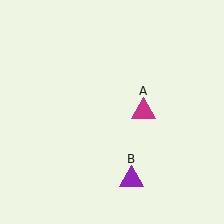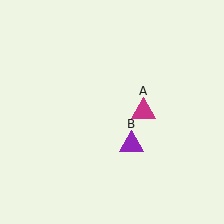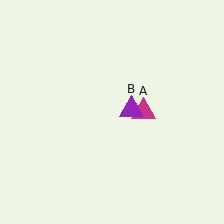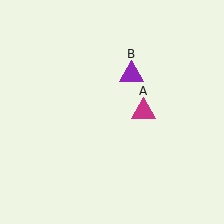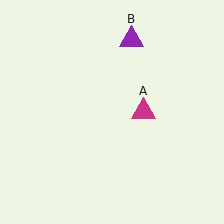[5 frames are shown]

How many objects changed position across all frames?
1 object changed position: purple triangle (object B).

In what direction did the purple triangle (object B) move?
The purple triangle (object B) moved up.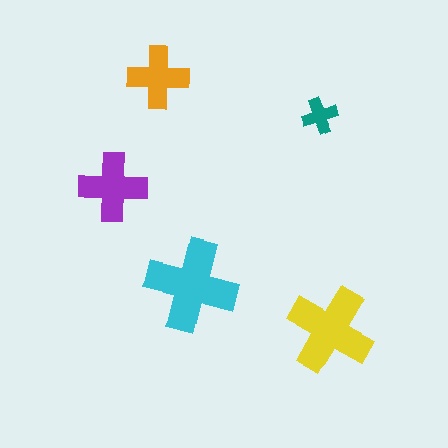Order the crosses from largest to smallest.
the cyan one, the yellow one, the purple one, the orange one, the teal one.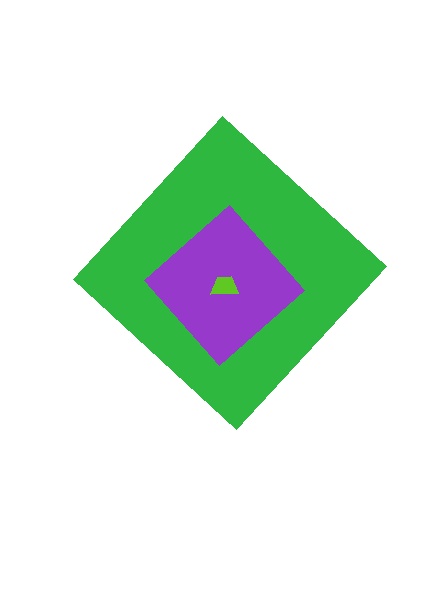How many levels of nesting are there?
3.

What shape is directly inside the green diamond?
The purple diamond.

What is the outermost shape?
The green diamond.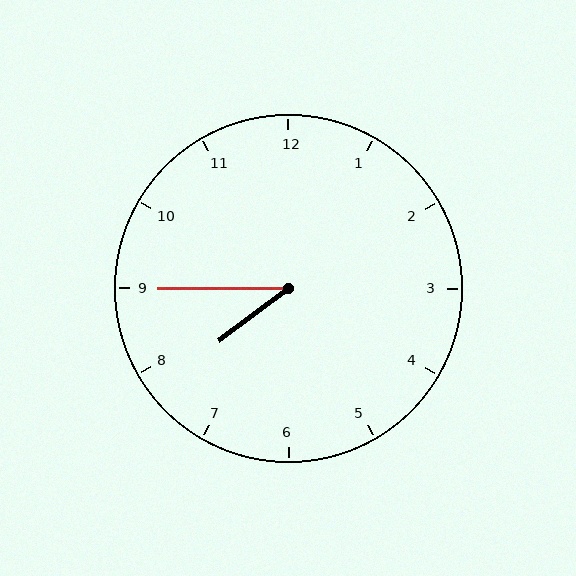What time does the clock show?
7:45.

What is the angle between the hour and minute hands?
Approximately 38 degrees.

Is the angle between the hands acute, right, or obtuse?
It is acute.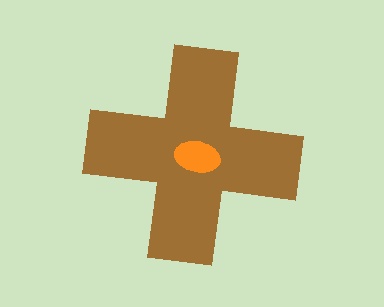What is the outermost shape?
The brown cross.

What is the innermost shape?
The orange ellipse.